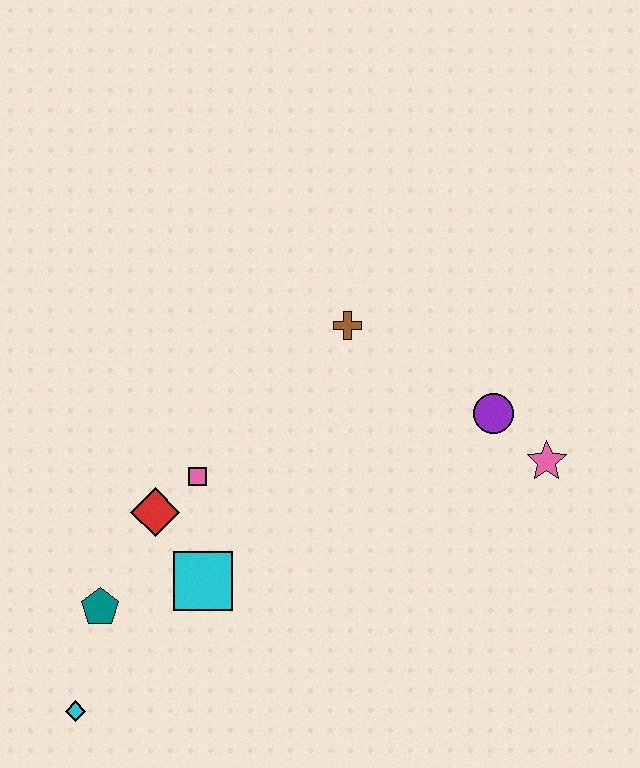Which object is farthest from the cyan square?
The pink star is farthest from the cyan square.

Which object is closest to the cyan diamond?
The teal pentagon is closest to the cyan diamond.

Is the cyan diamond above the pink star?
No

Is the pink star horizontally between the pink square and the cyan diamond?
No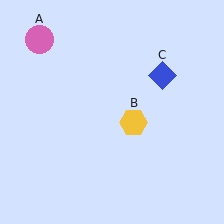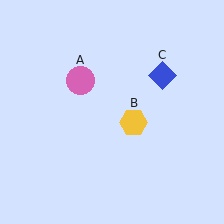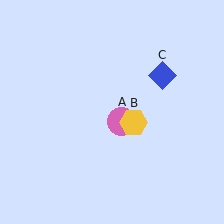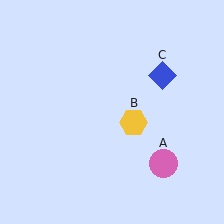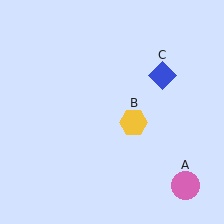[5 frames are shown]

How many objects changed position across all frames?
1 object changed position: pink circle (object A).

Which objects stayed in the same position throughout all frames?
Yellow hexagon (object B) and blue diamond (object C) remained stationary.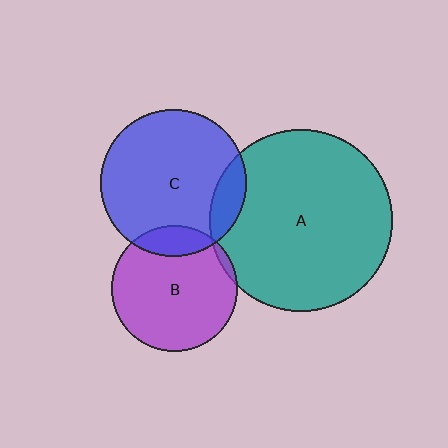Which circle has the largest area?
Circle A (teal).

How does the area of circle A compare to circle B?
Approximately 2.1 times.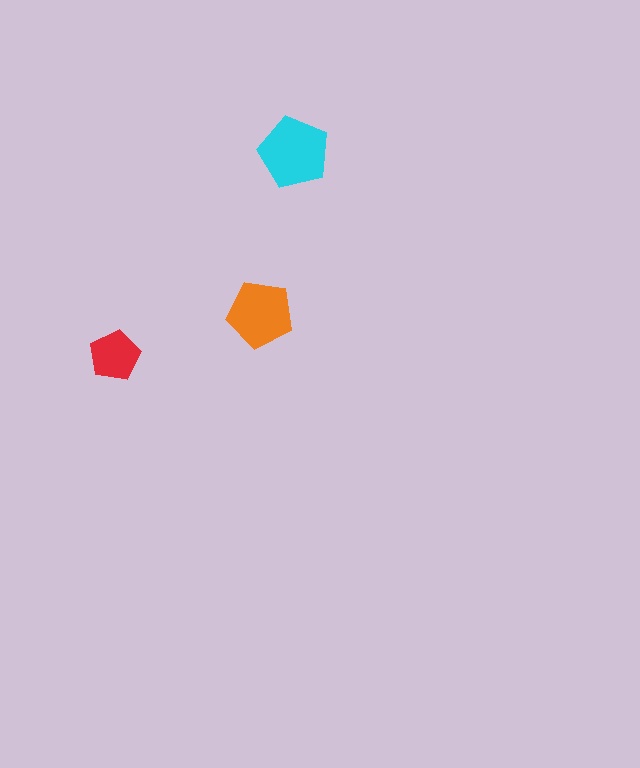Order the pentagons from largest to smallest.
the cyan one, the orange one, the red one.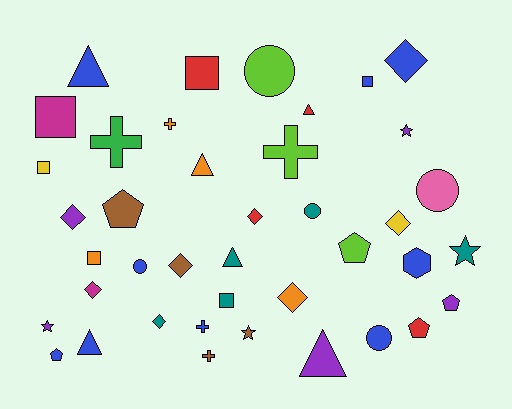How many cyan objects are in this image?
There are no cyan objects.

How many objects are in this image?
There are 40 objects.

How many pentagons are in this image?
There are 5 pentagons.